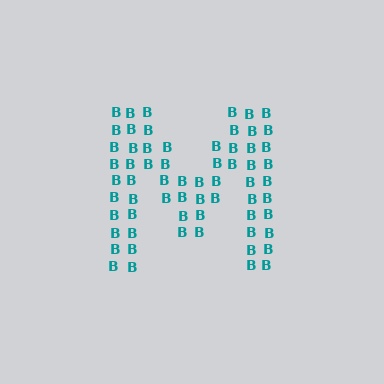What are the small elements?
The small elements are letter B's.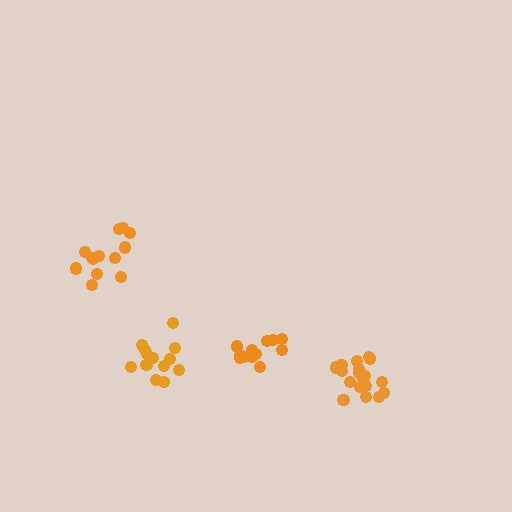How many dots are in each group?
Group 1: 18 dots, Group 2: 14 dots, Group 3: 13 dots, Group 4: 13 dots (58 total).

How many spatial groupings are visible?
There are 4 spatial groupings.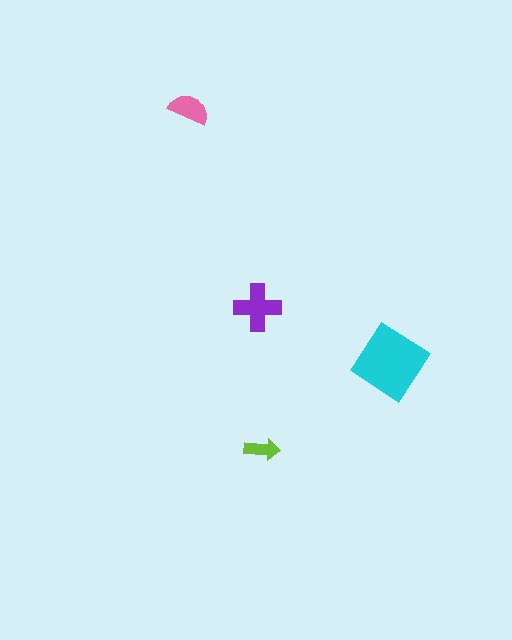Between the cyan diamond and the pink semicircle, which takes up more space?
The cyan diamond.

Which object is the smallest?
The lime arrow.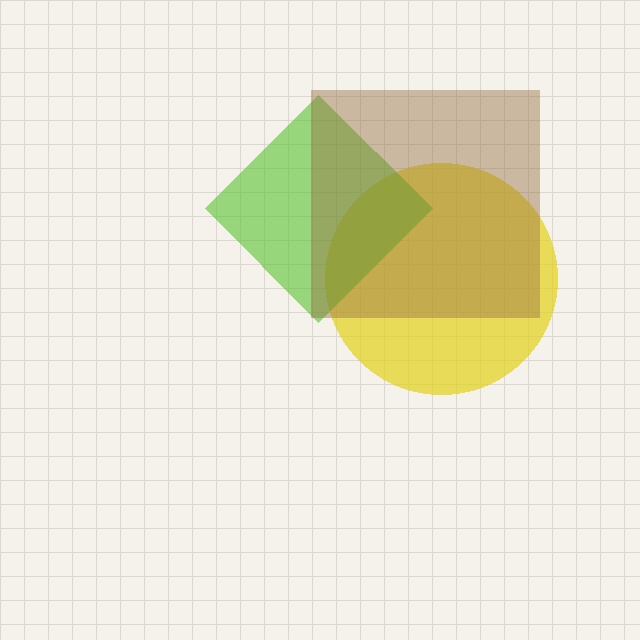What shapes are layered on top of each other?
The layered shapes are: a yellow circle, a lime diamond, a brown square.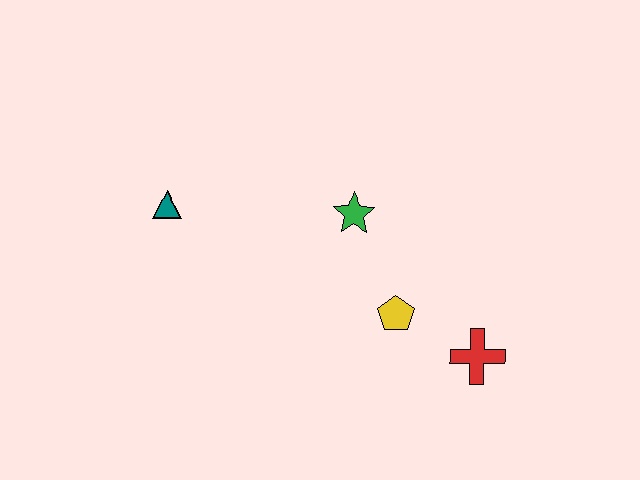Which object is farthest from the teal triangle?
The red cross is farthest from the teal triangle.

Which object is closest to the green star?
The yellow pentagon is closest to the green star.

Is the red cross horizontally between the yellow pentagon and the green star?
No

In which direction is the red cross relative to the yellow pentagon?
The red cross is to the right of the yellow pentagon.